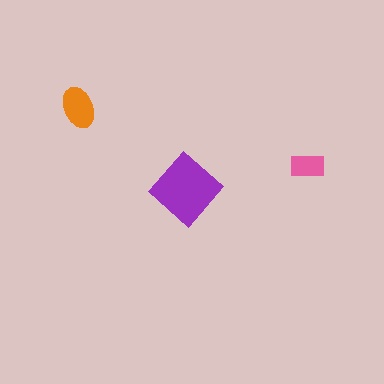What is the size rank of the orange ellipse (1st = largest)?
2nd.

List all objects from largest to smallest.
The purple diamond, the orange ellipse, the pink rectangle.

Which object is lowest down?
The purple diamond is bottommost.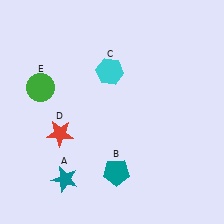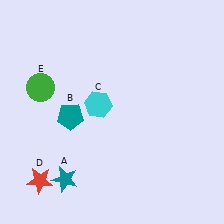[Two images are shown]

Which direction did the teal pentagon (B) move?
The teal pentagon (B) moved up.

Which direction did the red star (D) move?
The red star (D) moved down.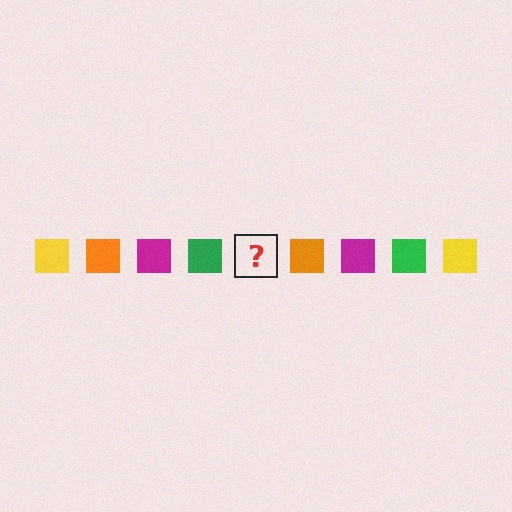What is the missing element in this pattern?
The missing element is a yellow square.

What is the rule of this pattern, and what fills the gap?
The rule is that the pattern cycles through yellow, orange, magenta, green squares. The gap should be filled with a yellow square.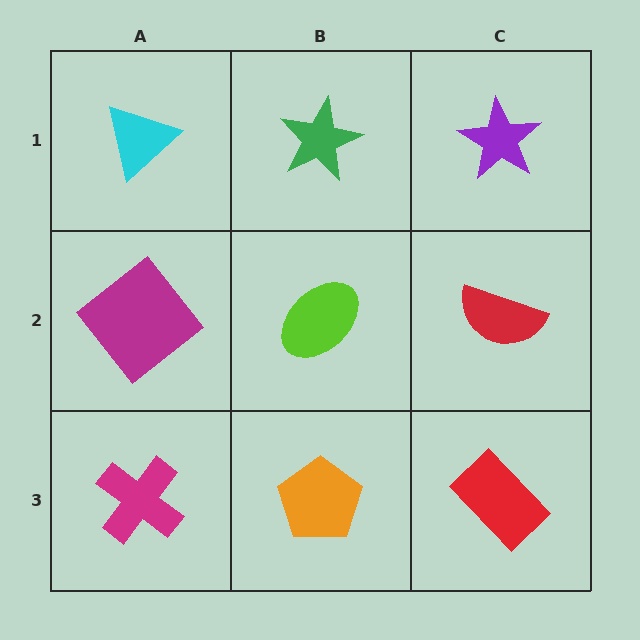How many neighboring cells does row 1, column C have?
2.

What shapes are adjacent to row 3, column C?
A red semicircle (row 2, column C), an orange pentagon (row 3, column B).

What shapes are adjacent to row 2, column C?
A purple star (row 1, column C), a red rectangle (row 3, column C), a lime ellipse (row 2, column B).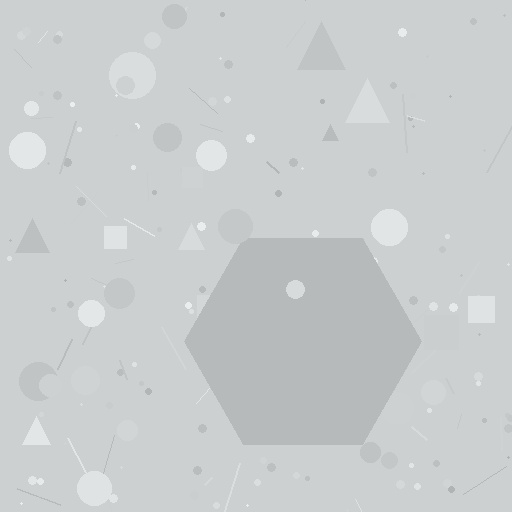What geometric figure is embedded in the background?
A hexagon is embedded in the background.